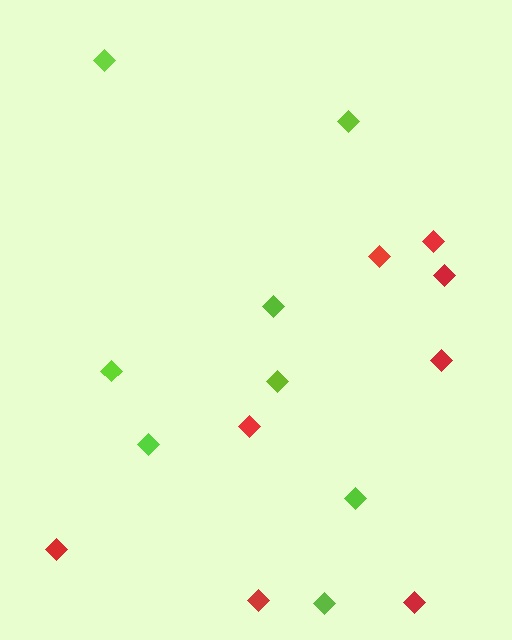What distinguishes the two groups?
There are 2 groups: one group of lime diamonds (8) and one group of red diamonds (8).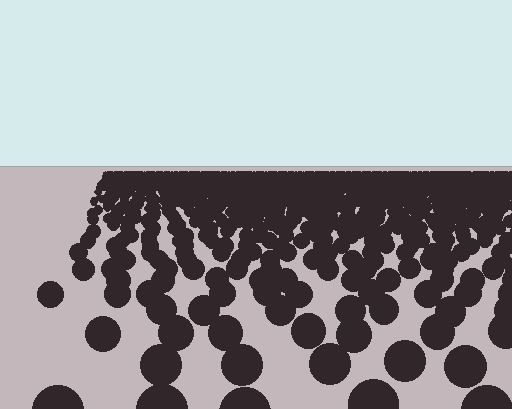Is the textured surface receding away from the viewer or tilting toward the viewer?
The surface is receding away from the viewer. Texture elements get smaller and denser toward the top.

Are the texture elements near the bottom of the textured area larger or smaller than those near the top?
Larger. Near the bottom, elements are closer to the viewer and appear at a bigger on-screen size.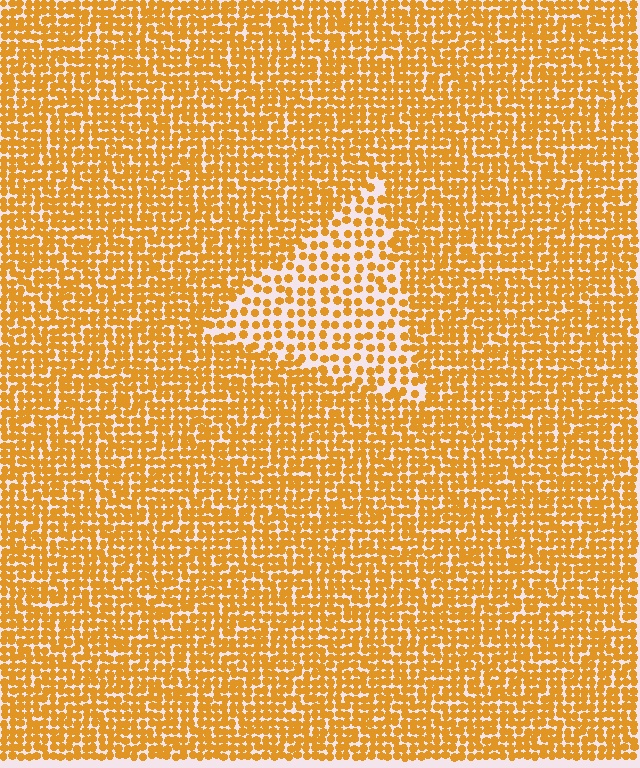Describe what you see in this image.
The image contains small orange elements arranged at two different densities. A triangle-shaped region is visible where the elements are less densely packed than the surrounding area.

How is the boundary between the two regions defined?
The boundary is defined by a change in element density (approximately 1.9x ratio). All elements are the same color, size, and shape.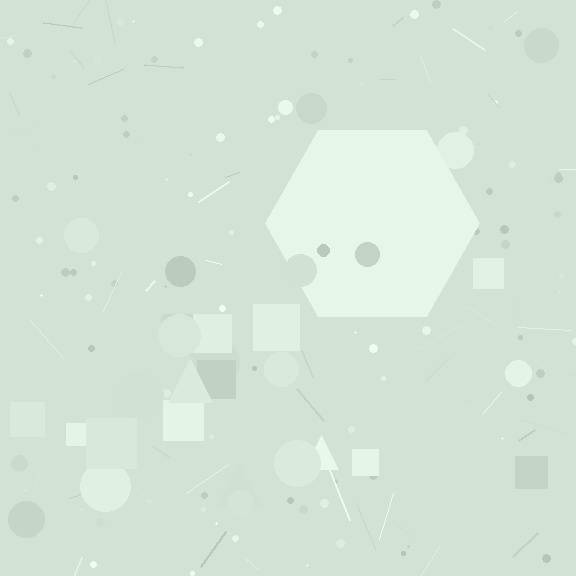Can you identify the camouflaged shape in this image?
The camouflaged shape is a hexagon.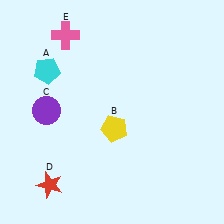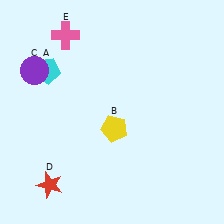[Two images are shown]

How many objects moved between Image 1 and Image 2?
1 object moved between the two images.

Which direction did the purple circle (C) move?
The purple circle (C) moved up.